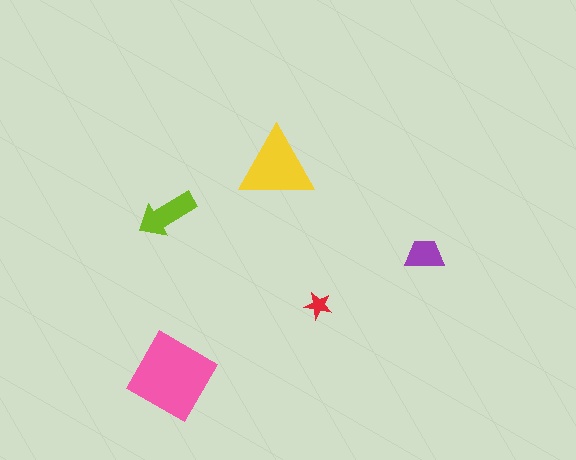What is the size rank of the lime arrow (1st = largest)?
3rd.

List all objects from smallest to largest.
The red star, the purple trapezoid, the lime arrow, the yellow triangle, the pink diamond.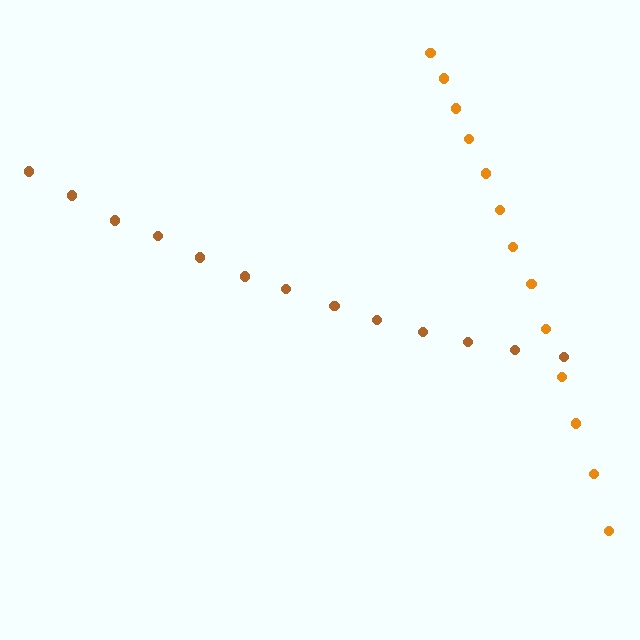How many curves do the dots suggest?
There are 2 distinct paths.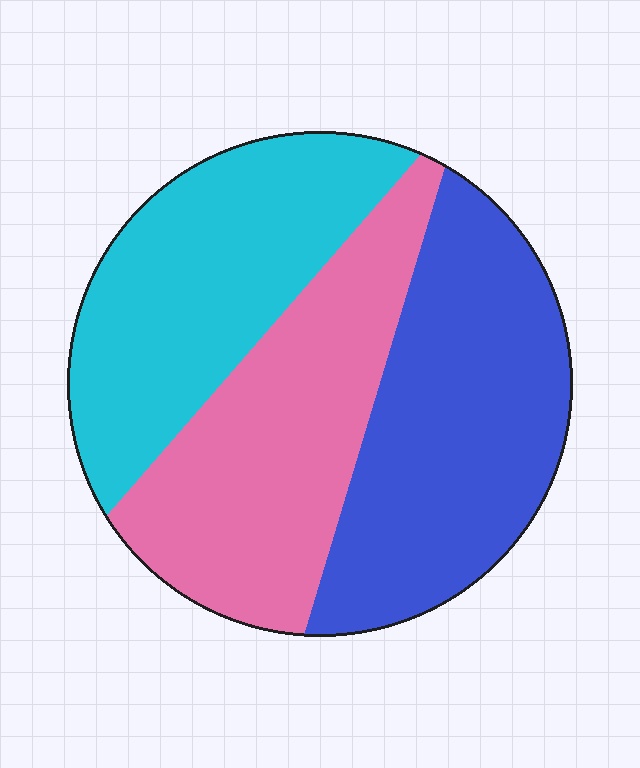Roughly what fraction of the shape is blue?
Blue takes up about three eighths (3/8) of the shape.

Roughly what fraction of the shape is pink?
Pink covers roughly 35% of the shape.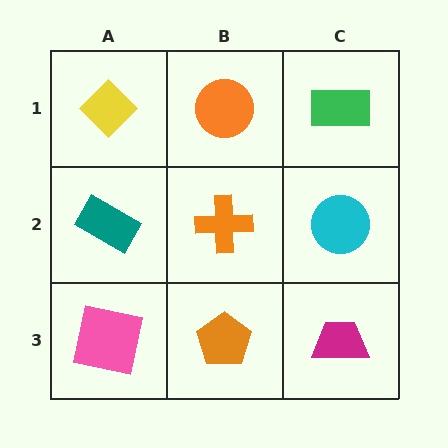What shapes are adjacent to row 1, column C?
A cyan circle (row 2, column C), an orange circle (row 1, column B).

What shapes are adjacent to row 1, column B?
An orange cross (row 2, column B), a yellow diamond (row 1, column A), a green rectangle (row 1, column C).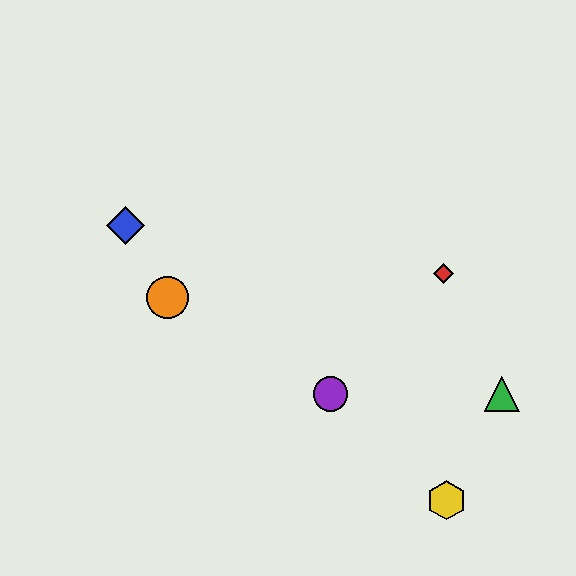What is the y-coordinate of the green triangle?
The green triangle is at y≈394.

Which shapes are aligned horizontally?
The green triangle, the purple circle are aligned horizontally.